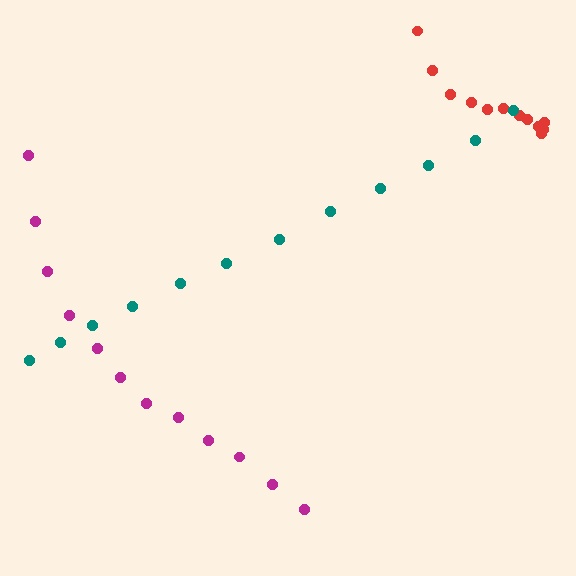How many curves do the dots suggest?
There are 3 distinct paths.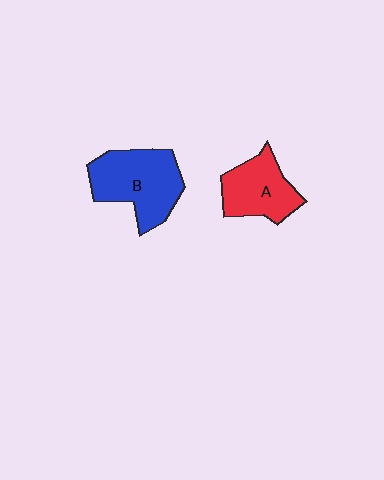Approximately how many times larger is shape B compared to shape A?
Approximately 1.4 times.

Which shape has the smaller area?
Shape A (red).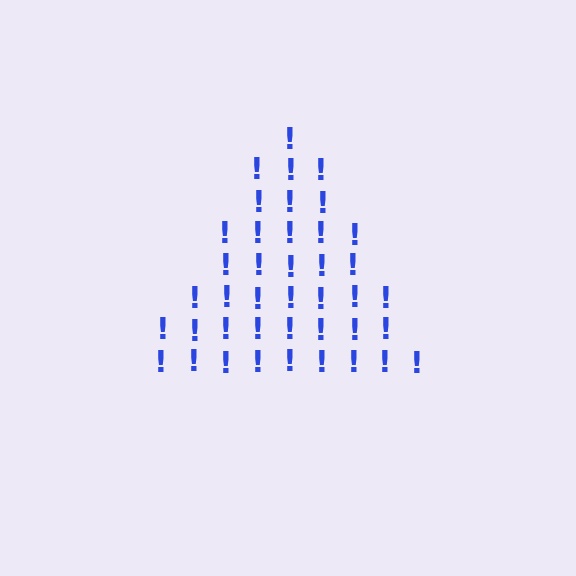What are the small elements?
The small elements are exclamation marks.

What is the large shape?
The large shape is a triangle.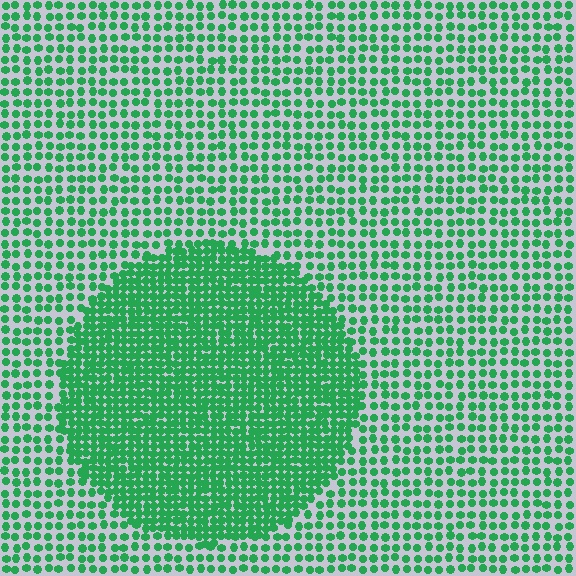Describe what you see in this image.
The image contains small green elements arranged at two different densities. A circle-shaped region is visible where the elements are more densely packed than the surrounding area.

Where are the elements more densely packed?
The elements are more densely packed inside the circle boundary.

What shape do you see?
I see a circle.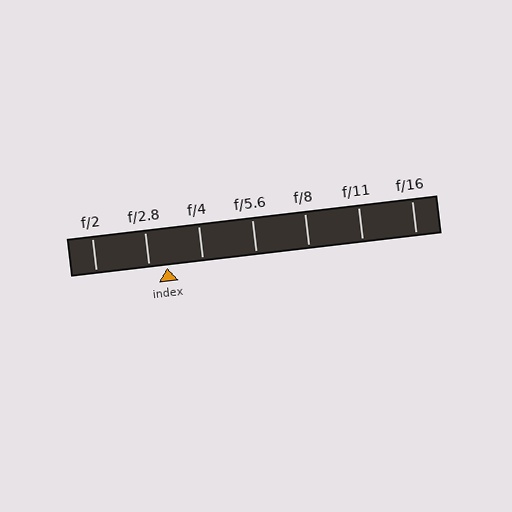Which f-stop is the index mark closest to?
The index mark is closest to f/2.8.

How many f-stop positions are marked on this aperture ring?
There are 7 f-stop positions marked.